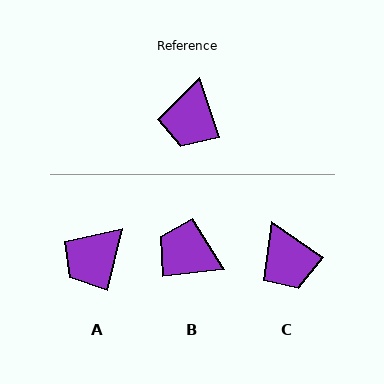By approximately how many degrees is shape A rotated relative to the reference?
Approximately 32 degrees clockwise.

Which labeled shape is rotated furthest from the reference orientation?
B, about 101 degrees away.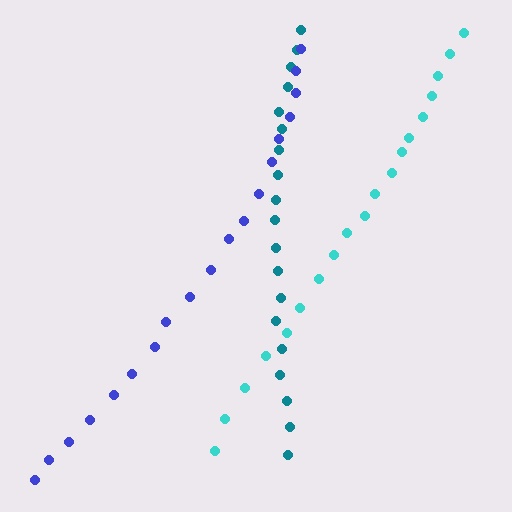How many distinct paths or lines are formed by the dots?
There are 3 distinct paths.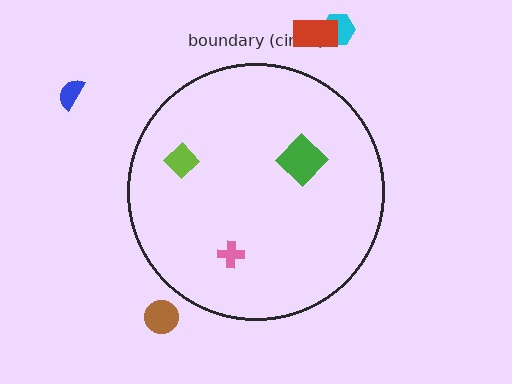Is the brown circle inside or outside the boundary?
Outside.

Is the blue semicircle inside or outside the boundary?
Outside.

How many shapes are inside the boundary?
3 inside, 4 outside.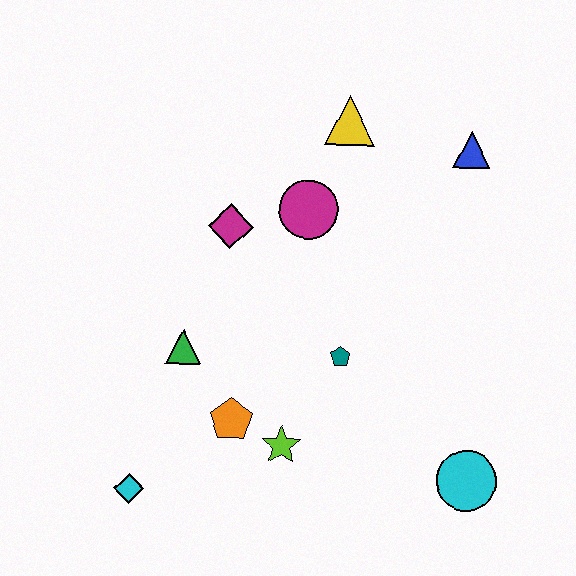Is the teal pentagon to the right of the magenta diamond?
Yes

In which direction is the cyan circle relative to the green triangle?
The cyan circle is to the right of the green triangle.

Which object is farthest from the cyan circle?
The yellow triangle is farthest from the cyan circle.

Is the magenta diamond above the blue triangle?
No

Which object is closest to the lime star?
The orange pentagon is closest to the lime star.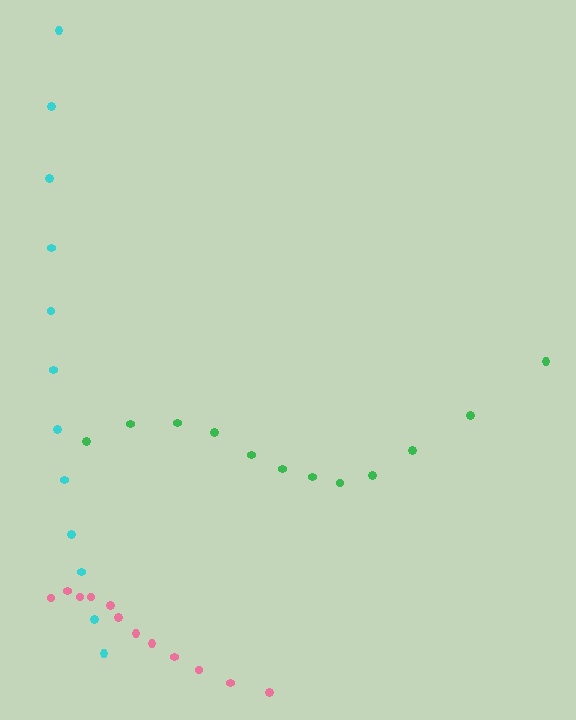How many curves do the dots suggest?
There are 3 distinct paths.